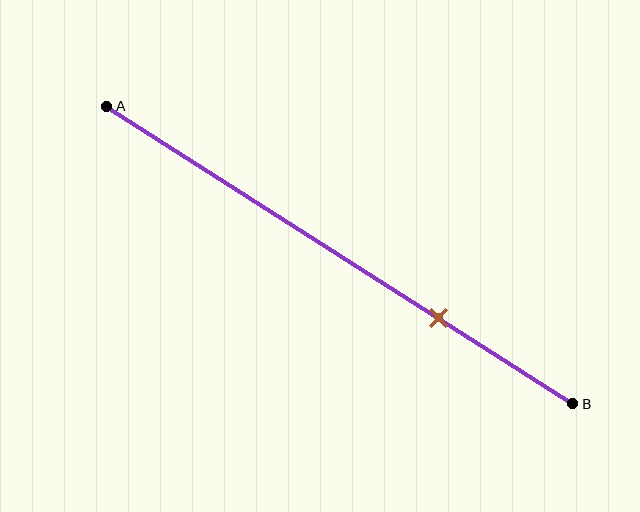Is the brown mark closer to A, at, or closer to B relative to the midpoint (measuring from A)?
The brown mark is closer to point B than the midpoint of segment AB.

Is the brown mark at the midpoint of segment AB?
No, the mark is at about 70% from A, not at the 50% midpoint.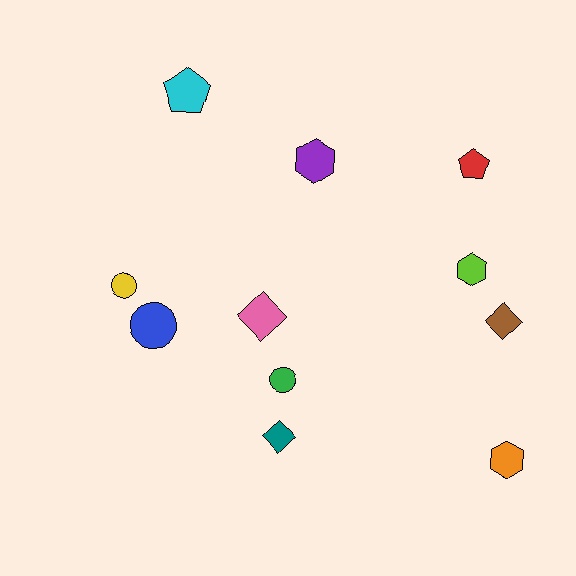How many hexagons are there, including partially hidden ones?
There are 3 hexagons.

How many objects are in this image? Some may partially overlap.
There are 11 objects.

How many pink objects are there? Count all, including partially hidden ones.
There is 1 pink object.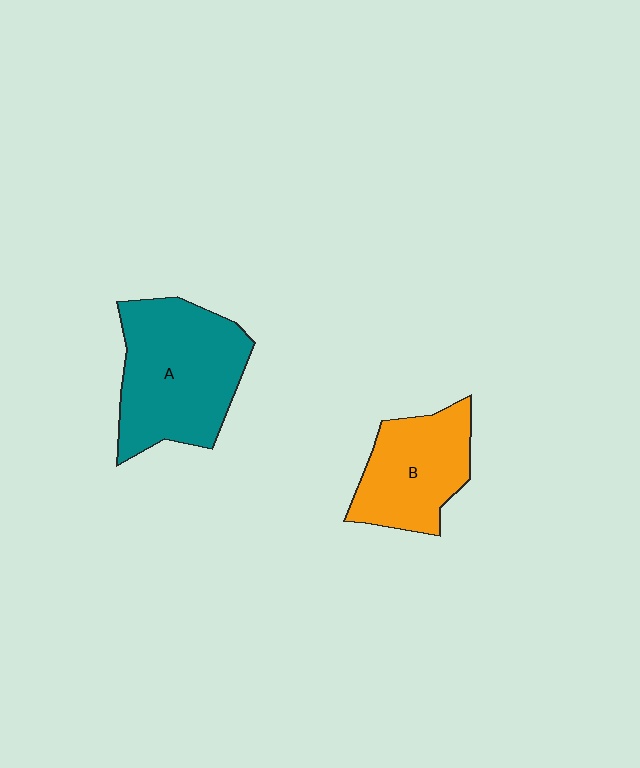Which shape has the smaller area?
Shape B (orange).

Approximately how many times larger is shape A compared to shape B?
Approximately 1.5 times.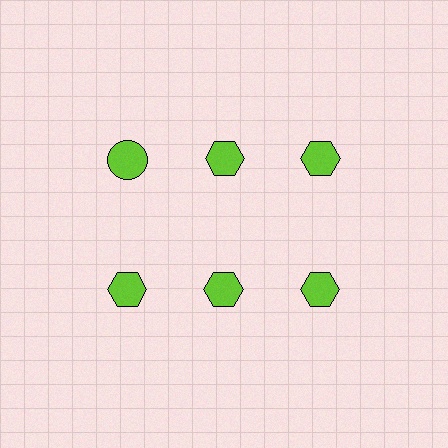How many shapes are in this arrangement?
There are 6 shapes arranged in a grid pattern.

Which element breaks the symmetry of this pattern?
The lime circle in the top row, leftmost column breaks the symmetry. All other shapes are lime hexagons.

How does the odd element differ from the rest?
It has a different shape: circle instead of hexagon.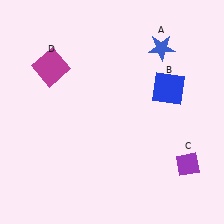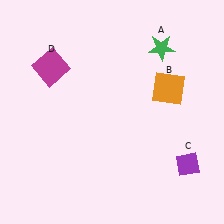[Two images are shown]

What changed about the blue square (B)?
In Image 1, B is blue. In Image 2, it changed to orange.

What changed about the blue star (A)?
In Image 1, A is blue. In Image 2, it changed to green.